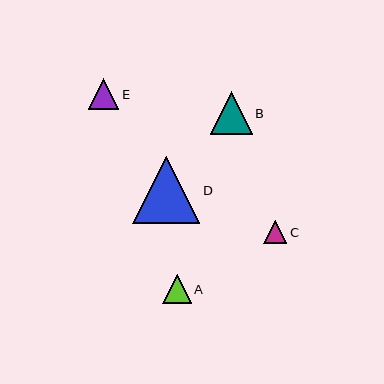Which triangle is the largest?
Triangle D is the largest with a size of approximately 67 pixels.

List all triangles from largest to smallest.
From largest to smallest: D, B, E, A, C.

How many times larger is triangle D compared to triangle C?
Triangle D is approximately 2.9 times the size of triangle C.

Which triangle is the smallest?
Triangle C is the smallest with a size of approximately 23 pixels.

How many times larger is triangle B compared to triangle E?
Triangle B is approximately 1.4 times the size of triangle E.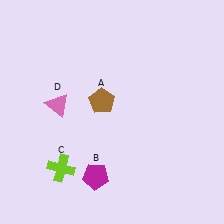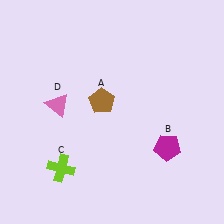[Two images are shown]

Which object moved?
The magenta pentagon (B) moved right.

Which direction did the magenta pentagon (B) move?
The magenta pentagon (B) moved right.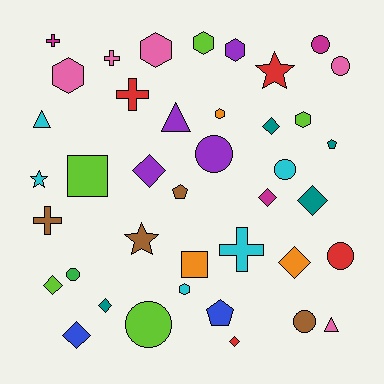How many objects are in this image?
There are 40 objects.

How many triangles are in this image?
There are 3 triangles.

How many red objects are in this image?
There are 4 red objects.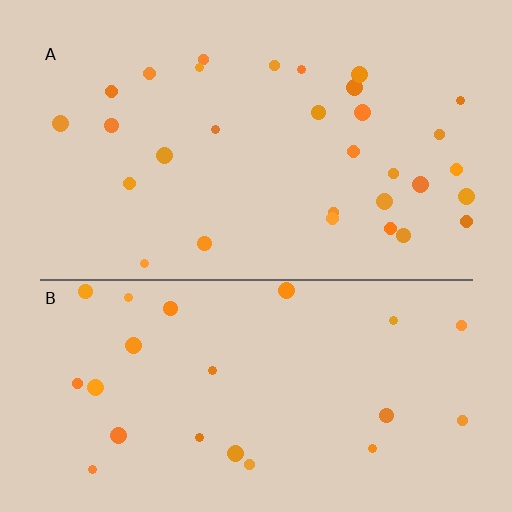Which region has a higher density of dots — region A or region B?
A (the top).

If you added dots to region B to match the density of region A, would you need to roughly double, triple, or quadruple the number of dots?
Approximately double.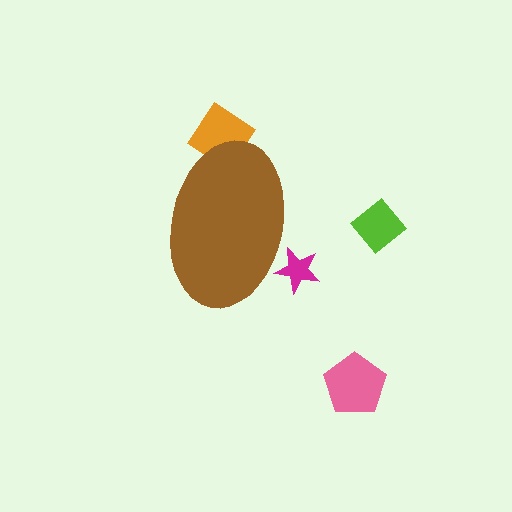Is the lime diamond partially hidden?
No, the lime diamond is fully visible.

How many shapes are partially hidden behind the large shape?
2 shapes are partially hidden.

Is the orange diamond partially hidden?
Yes, the orange diamond is partially hidden behind the brown ellipse.